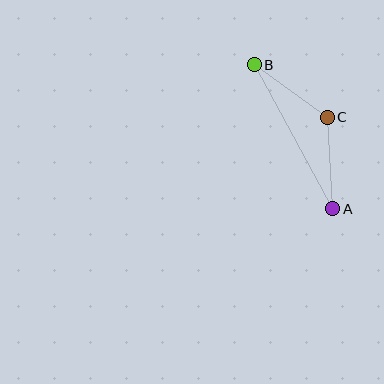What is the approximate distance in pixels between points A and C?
The distance between A and C is approximately 92 pixels.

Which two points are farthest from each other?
Points A and B are farthest from each other.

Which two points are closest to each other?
Points B and C are closest to each other.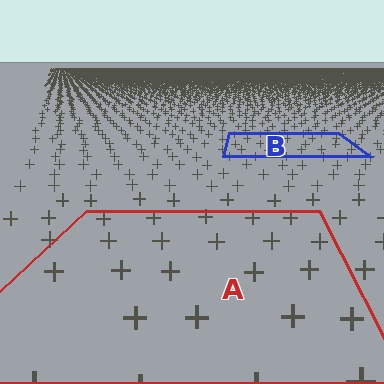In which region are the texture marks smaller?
The texture marks are smaller in region B, because it is farther away.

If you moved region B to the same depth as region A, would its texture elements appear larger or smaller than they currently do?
They would appear larger. At a closer depth, the same texture elements are projected at a bigger on-screen size.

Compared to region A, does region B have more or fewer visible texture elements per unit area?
Region B has more texture elements per unit area — they are packed more densely because it is farther away.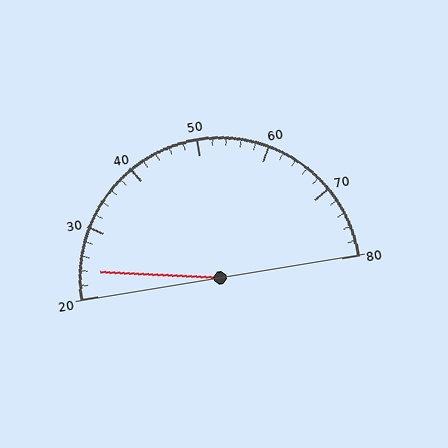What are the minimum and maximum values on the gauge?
The gauge ranges from 20 to 80.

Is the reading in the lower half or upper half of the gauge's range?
The reading is in the lower half of the range (20 to 80).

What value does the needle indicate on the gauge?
The needle indicates approximately 24.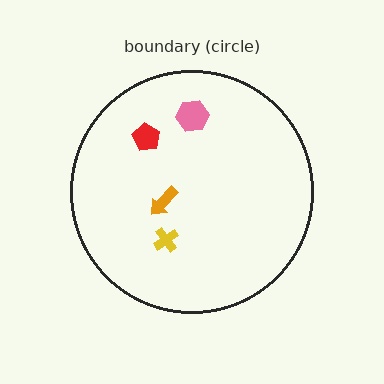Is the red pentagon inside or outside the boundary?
Inside.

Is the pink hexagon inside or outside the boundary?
Inside.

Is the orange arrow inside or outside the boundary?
Inside.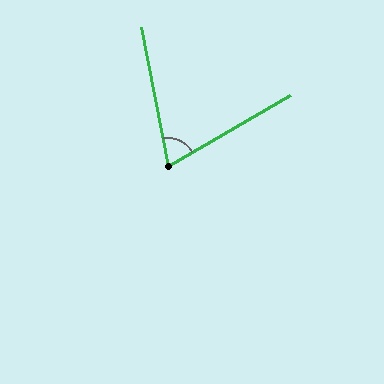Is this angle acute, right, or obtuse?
It is acute.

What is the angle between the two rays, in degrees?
Approximately 71 degrees.